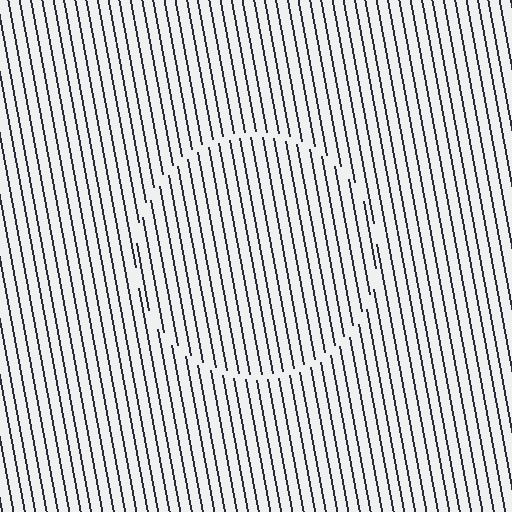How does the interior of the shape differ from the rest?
The interior of the shape contains the same grating, shifted by half a period — the contour is defined by the phase discontinuity where line-ends from the inner and outer gratings abut.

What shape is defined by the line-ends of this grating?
An illusory circle. The interior of the shape contains the same grating, shifted by half a period — the contour is defined by the phase discontinuity where line-ends from the inner and outer gratings abut.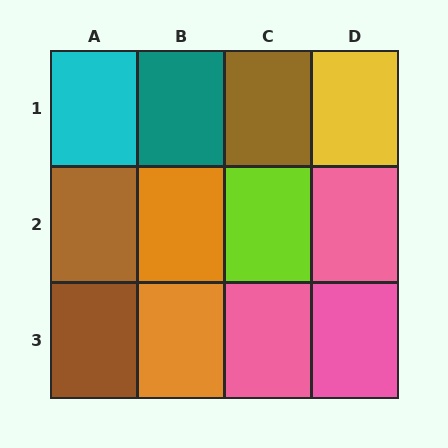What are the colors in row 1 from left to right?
Cyan, teal, brown, yellow.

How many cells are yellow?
1 cell is yellow.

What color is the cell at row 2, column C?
Lime.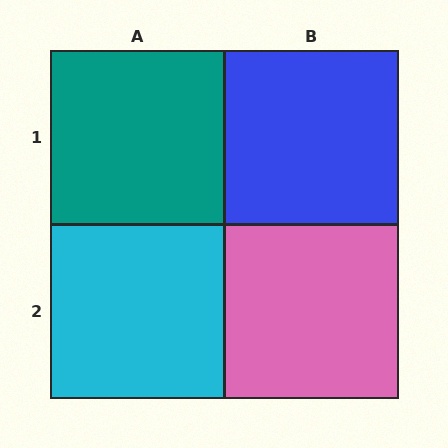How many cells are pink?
1 cell is pink.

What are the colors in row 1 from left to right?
Teal, blue.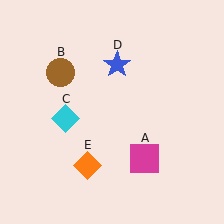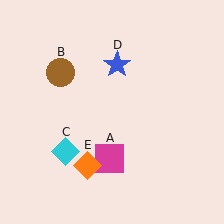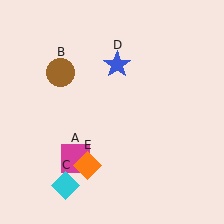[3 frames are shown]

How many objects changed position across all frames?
2 objects changed position: magenta square (object A), cyan diamond (object C).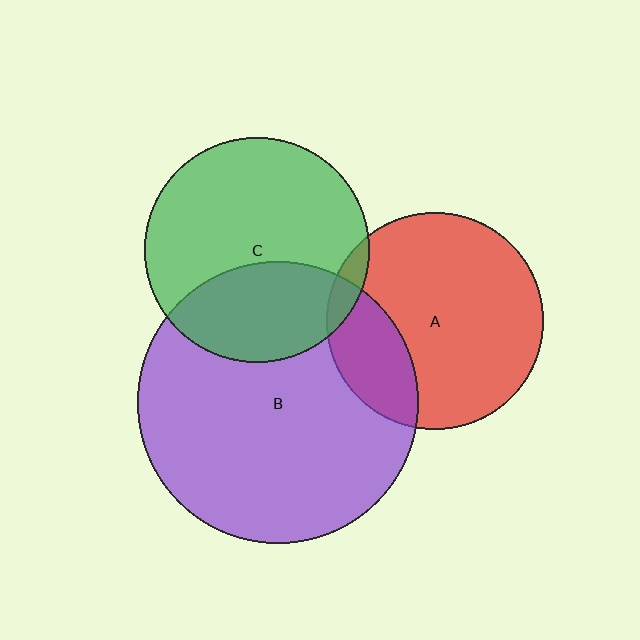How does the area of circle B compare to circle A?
Approximately 1.7 times.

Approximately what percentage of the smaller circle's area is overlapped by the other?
Approximately 35%.